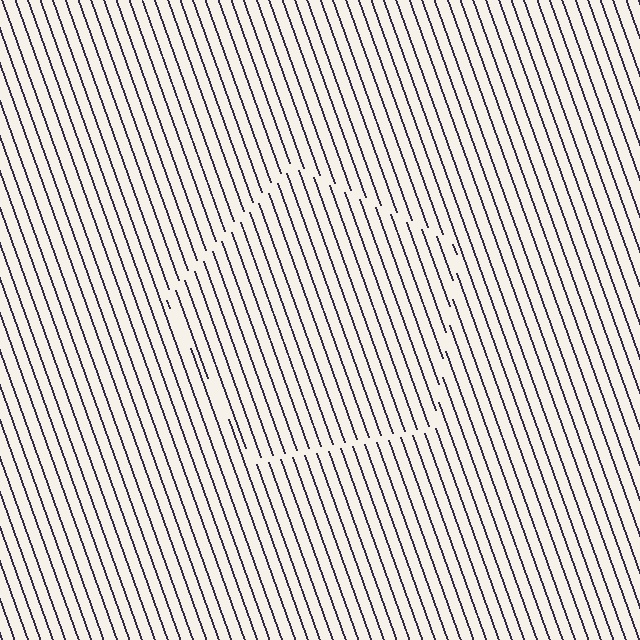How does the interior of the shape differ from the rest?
The interior of the shape contains the same grating, shifted by half a period — the contour is defined by the phase discontinuity where line-ends from the inner and outer gratings abut.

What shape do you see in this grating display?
An illusory pentagon. The interior of the shape contains the same grating, shifted by half a period — the contour is defined by the phase discontinuity where line-ends from the inner and outer gratings abut.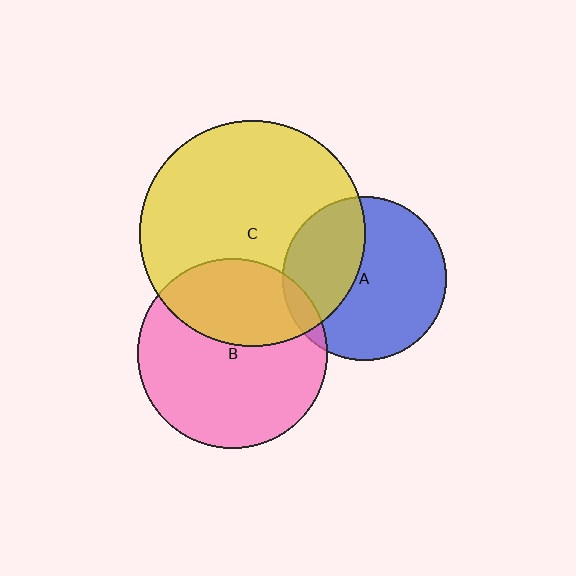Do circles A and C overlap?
Yes.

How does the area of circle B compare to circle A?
Approximately 1.4 times.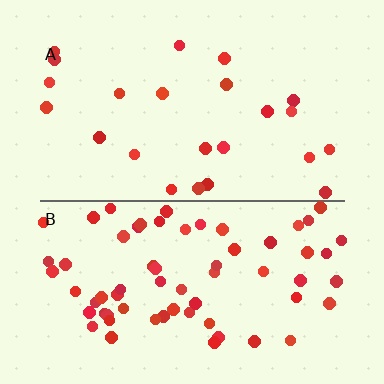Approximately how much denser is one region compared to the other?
Approximately 2.8× — region B over region A.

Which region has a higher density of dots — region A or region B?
B (the bottom).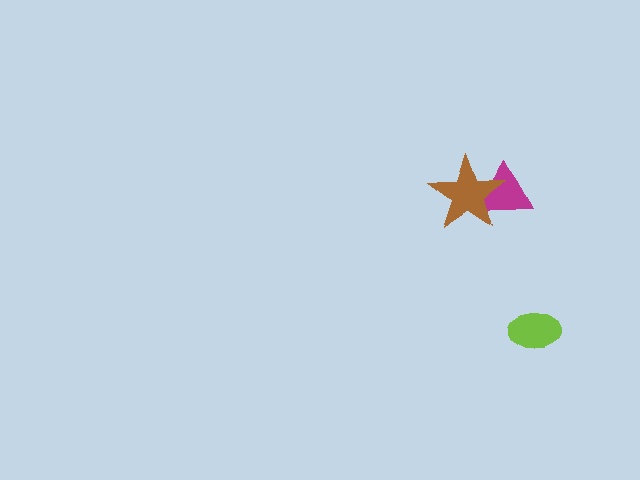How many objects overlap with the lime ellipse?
0 objects overlap with the lime ellipse.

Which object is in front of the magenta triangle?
The brown star is in front of the magenta triangle.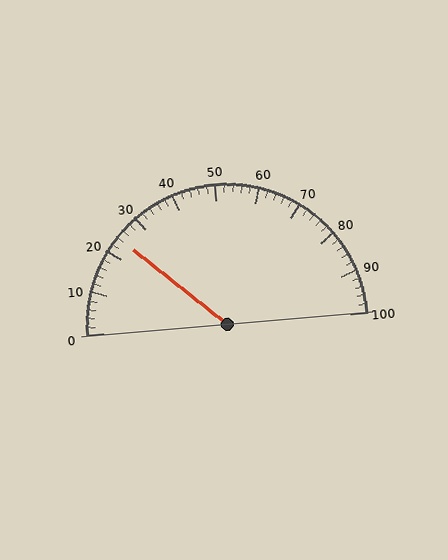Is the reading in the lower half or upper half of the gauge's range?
The reading is in the lower half of the range (0 to 100).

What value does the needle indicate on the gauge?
The needle indicates approximately 24.